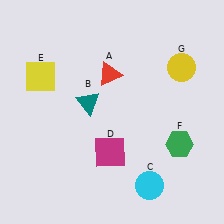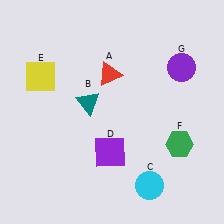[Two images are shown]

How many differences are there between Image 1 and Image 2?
There are 2 differences between the two images.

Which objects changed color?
D changed from magenta to purple. G changed from yellow to purple.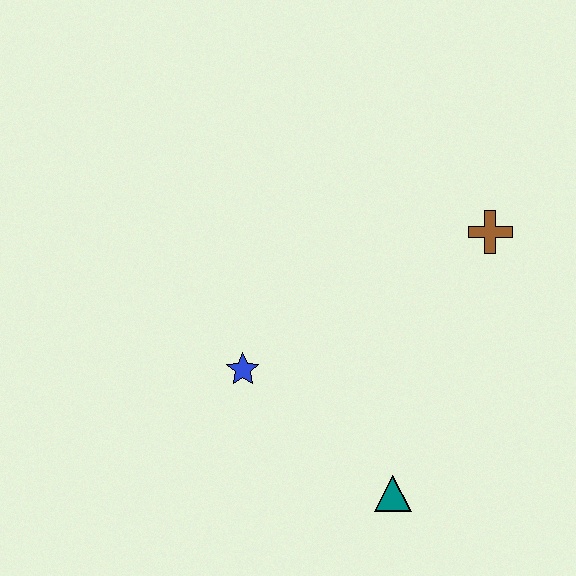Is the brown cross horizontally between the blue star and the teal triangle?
No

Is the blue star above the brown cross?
No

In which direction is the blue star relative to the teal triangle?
The blue star is to the left of the teal triangle.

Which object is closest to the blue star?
The teal triangle is closest to the blue star.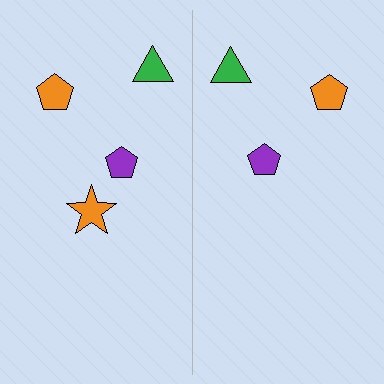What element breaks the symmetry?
A orange star is missing from the right side.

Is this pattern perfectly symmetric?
No, the pattern is not perfectly symmetric. A orange star is missing from the right side.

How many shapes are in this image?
There are 7 shapes in this image.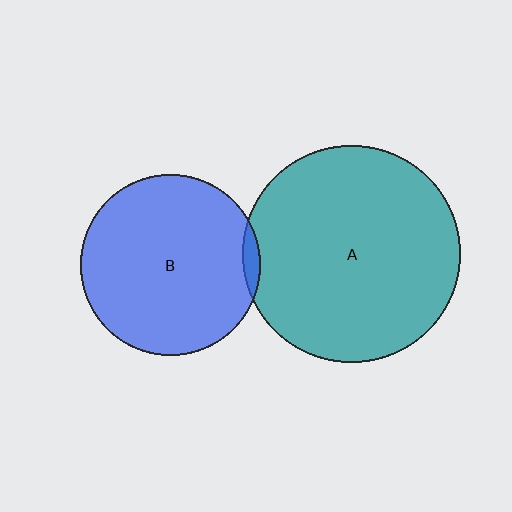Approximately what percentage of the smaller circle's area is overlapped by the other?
Approximately 5%.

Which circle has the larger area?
Circle A (teal).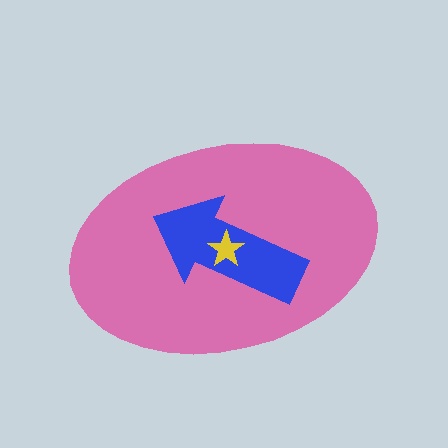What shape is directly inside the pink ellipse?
The blue arrow.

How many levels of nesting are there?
3.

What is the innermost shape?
The yellow star.